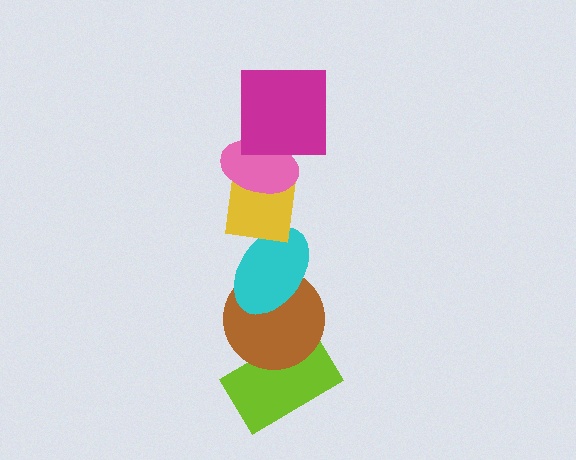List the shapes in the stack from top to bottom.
From top to bottom: the magenta square, the pink ellipse, the yellow square, the cyan ellipse, the brown circle, the lime rectangle.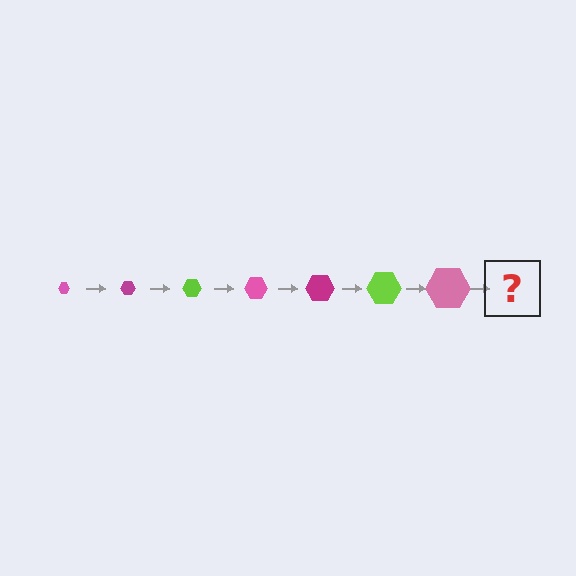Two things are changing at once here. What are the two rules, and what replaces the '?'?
The two rules are that the hexagon grows larger each step and the color cycles through pink, magenta, and lime. The '?' should be a magenta hexagon, larger than the previous one.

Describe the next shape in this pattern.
It should be a magenta hexagon, larger than the previous one.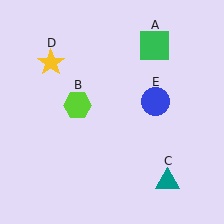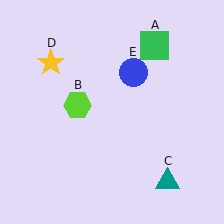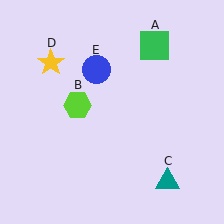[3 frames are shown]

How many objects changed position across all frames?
1 object changed position: blue circle (object E).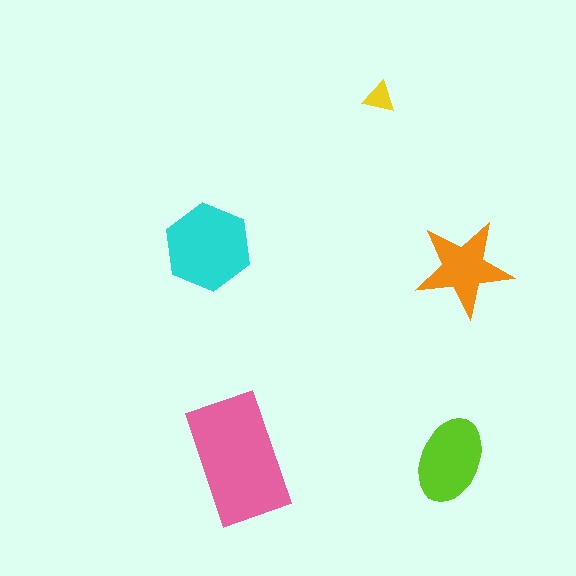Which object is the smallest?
The yellow triangle.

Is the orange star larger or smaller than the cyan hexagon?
Smaller.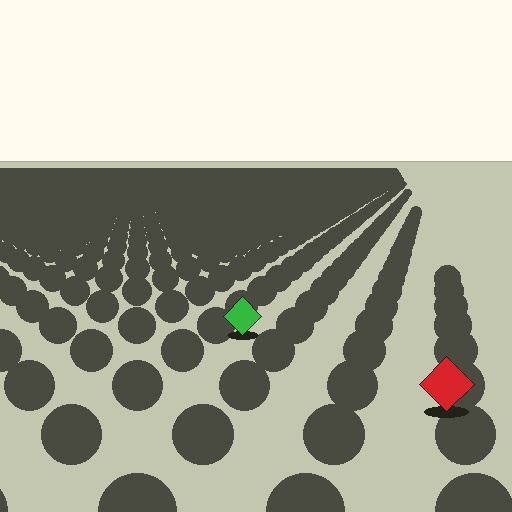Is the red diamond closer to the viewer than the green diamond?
Yes. The red diamond is closer — you can tell from the texture gradient: the ground texture is coarser near it.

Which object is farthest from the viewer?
The green diamond is farthest from the viewer. It appears smaller and the ground texture around it is denser.